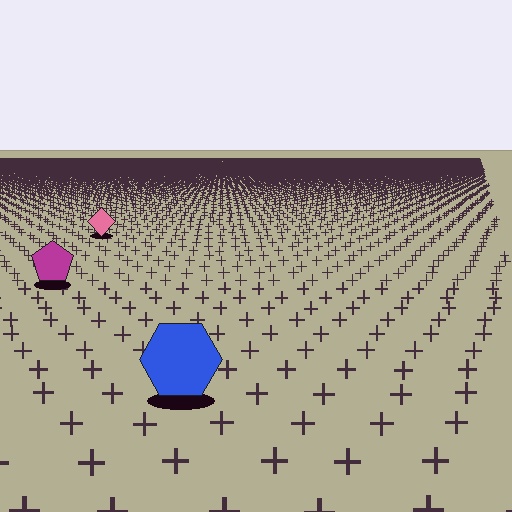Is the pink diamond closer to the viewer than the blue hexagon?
No. The blue hexagon is closer — you can tell from the texture gradient: the ground texture is coarser near it.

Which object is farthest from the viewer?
The pink diamond is farthest from the viewer. It appears smaller and the ground texture around it is denser.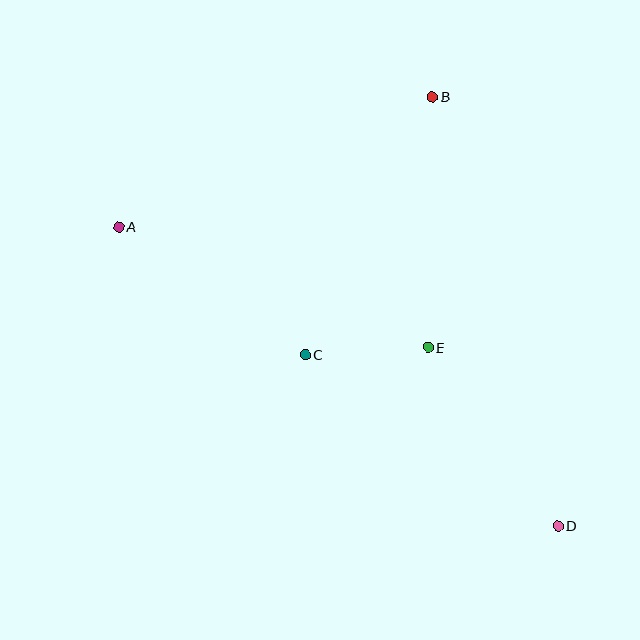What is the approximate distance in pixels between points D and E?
The distance between D and E is approximately 221 pixels.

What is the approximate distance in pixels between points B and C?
The distance between B and C is approximately 287 pixels.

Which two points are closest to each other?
Points C and E are closest to each other.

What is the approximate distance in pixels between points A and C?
The distance between A and C is approximately 226 pixels.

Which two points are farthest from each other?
Points A and D are farthest from each other.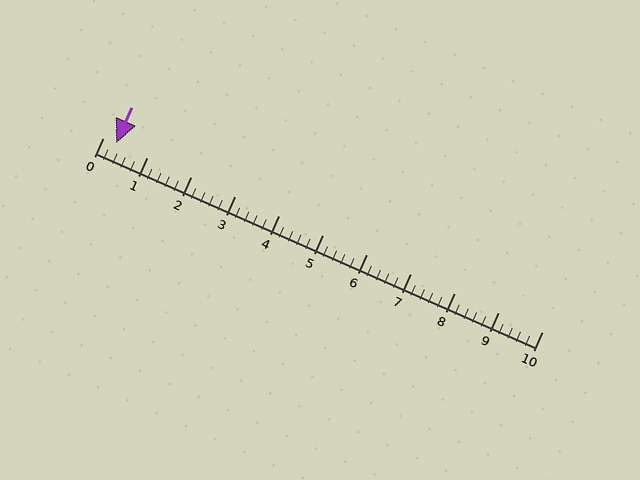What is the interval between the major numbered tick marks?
The major tick marks are spaced 1 units apart.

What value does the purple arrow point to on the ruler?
The purple arrow points to approximately 0.3.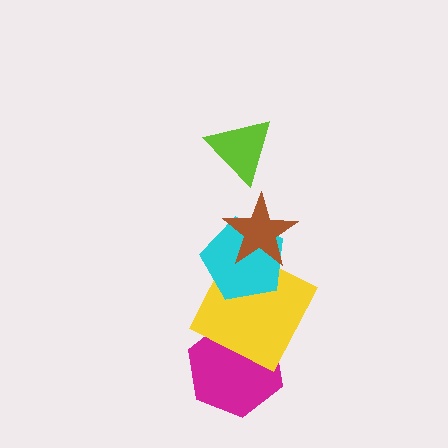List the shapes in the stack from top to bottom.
From top to bottom: the lime triangle, the brown star, the cyan pentagon, the yellow square, the magenta hexagon.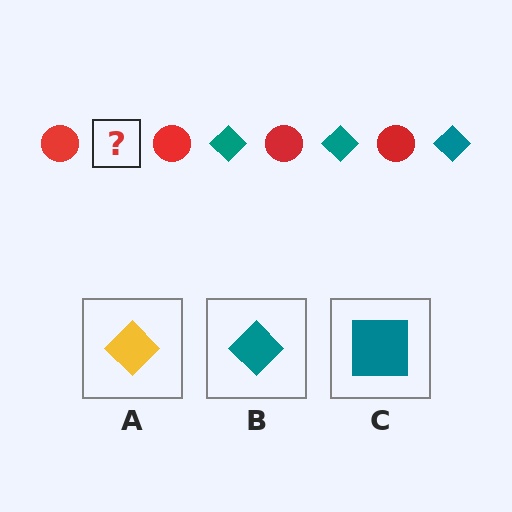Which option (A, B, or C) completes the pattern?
B.